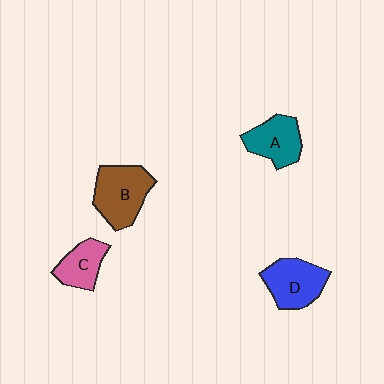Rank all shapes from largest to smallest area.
From largest to smallest: B (brown), D (blue), A (teal), C (pink).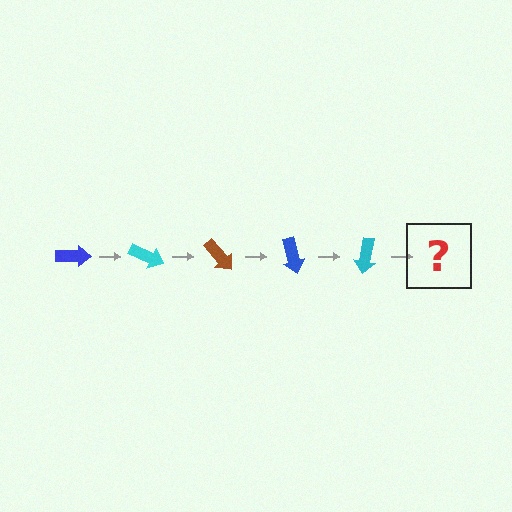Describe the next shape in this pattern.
It should be a brown arrow, rotated 125 degrees from the start.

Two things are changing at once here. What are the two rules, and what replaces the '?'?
The two rules are that it rotates 25 degrees each step and the color cycles through blue, cyan, and brown. The '?' should be a brown arrow, rotated 125 degrees from the start.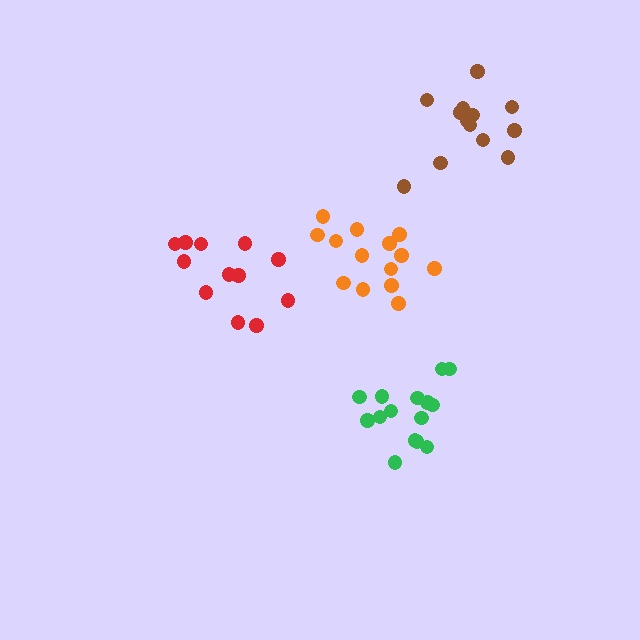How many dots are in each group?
Group 1: 14 dots, Group 2: 13 dots, Group 3: 12 dots, Group 4: 15 dots (54 total).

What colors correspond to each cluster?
The clusters are colored: orange, brown, red, green.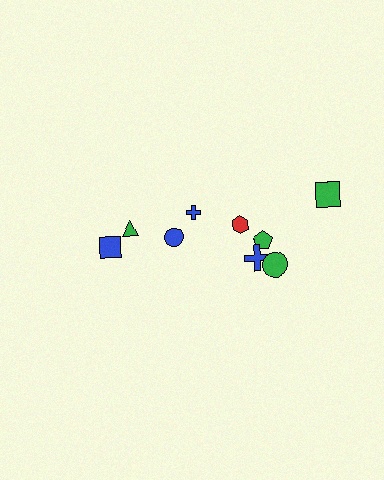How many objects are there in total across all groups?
There are 9 objects.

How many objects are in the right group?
There are 6 objects.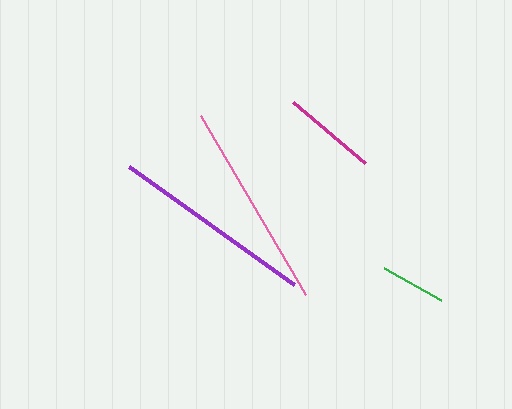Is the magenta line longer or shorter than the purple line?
The purple line is longer than the magenta line.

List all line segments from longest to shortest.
From longest to shortest: pink, purple, magenta, green.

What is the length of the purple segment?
The purple segment is approximately 203 pixels long.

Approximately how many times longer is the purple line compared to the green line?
The purple line is approximately 3.1 times the length of the green line.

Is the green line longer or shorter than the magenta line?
The magenta line is longer than the green line.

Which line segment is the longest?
The pink line is the longest at approximately 208 pixels.